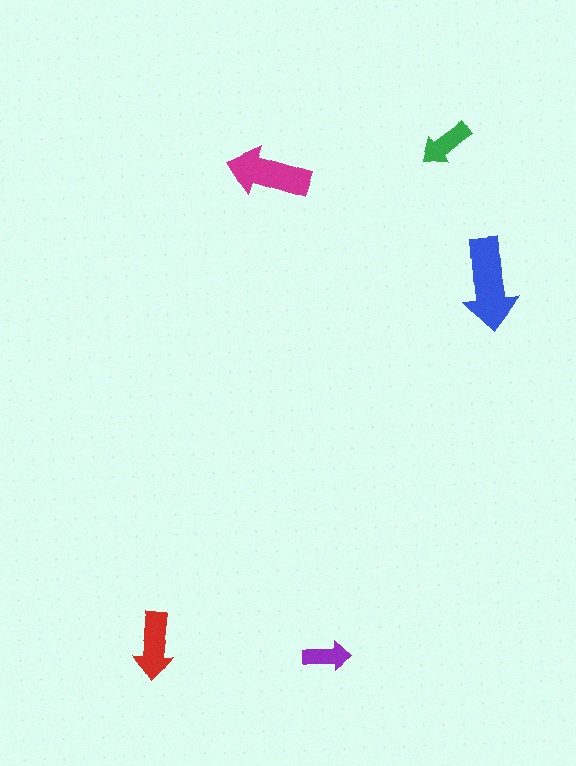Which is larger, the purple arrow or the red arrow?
The red one.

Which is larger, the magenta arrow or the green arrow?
The magenta one.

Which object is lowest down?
The purple arrow is bottommost.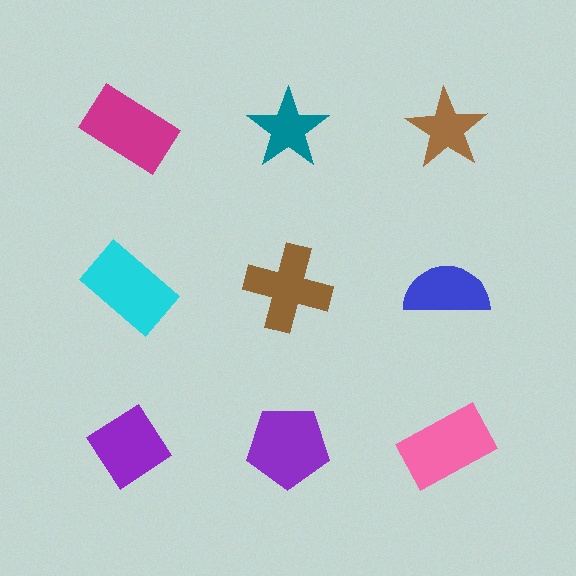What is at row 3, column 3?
A pink rectangle.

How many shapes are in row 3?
3 shapes.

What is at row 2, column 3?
A blue semicircle.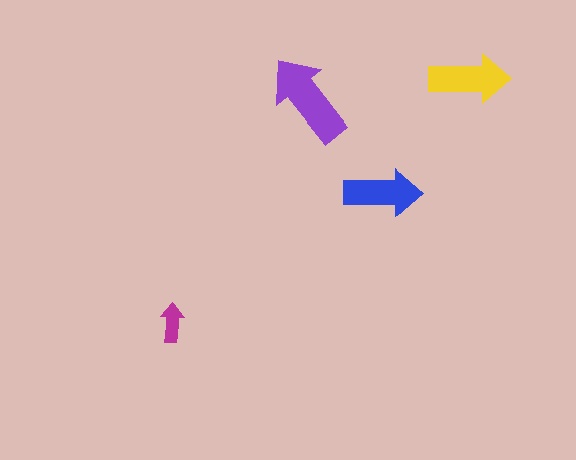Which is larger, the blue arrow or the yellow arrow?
The yellow one.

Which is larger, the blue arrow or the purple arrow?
The purple one.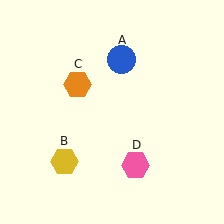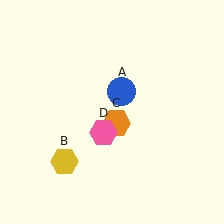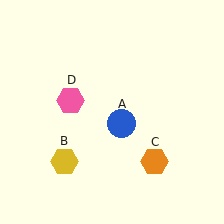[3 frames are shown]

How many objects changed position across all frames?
3 objects changed position: blue circle (object A), orange hexagon (object C), pink hexagon (object D).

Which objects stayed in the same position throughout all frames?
Yellow hexagon (object B) remained stationary.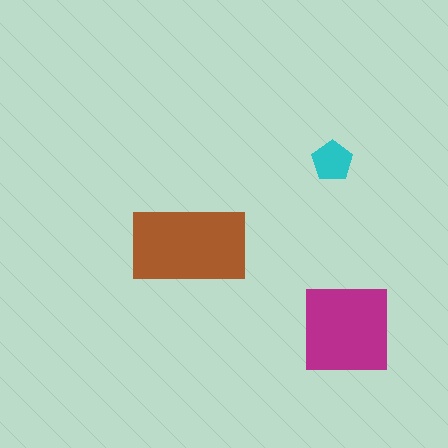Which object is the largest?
The brown rectangle.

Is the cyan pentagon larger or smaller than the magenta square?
Smaller.